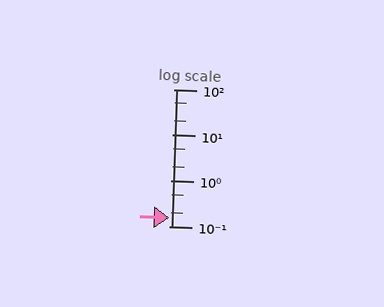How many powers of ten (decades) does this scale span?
The scale spans 3 decades, from 0.1 to 100.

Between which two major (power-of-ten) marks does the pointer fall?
The pointer is between 0.1 and 1.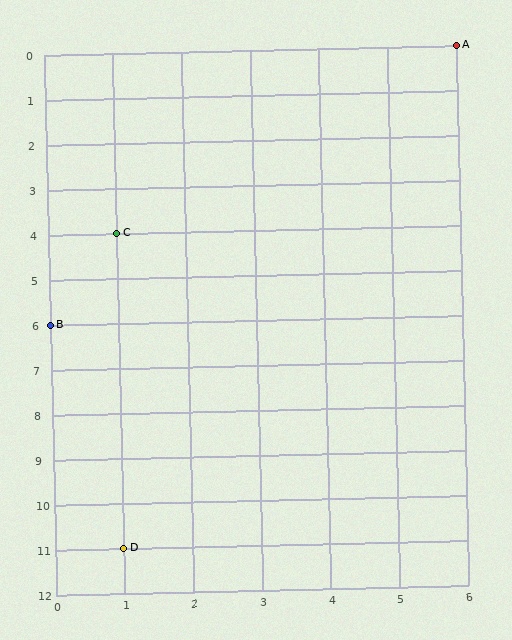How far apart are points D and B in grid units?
Points D and B are 1 column and 5 rows apart (about 5.1 grid units diagonally).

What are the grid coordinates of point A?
Point A is at grid coordinates (6, 0).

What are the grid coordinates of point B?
Point B is at grid coordinates (0, 6).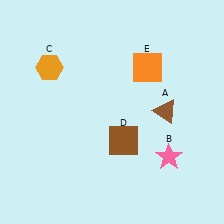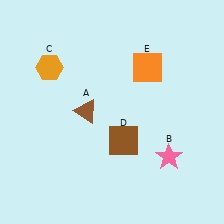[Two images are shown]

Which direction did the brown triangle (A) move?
The brown triangle (A) moved left.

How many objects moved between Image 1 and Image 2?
1 object moved between the two images.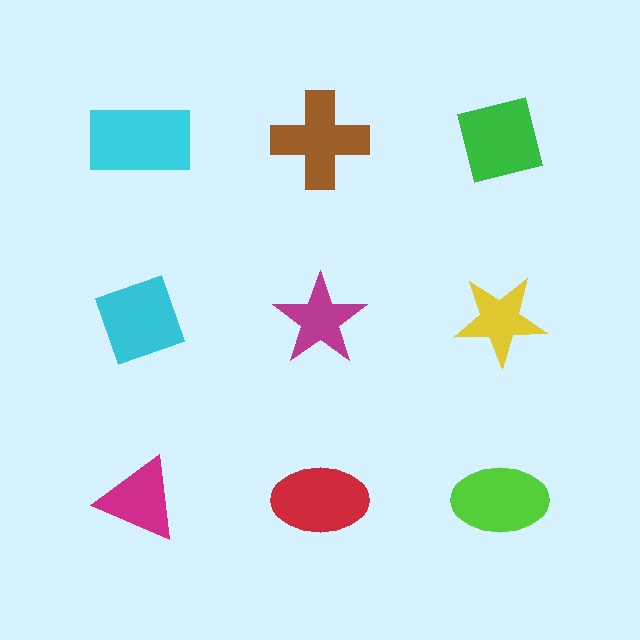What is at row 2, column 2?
A magenta star.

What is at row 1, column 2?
A brown cross.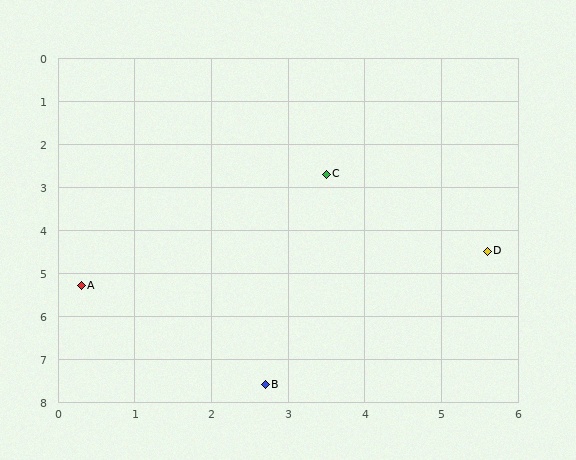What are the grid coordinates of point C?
Point C is at approximately (3.5, 2.7).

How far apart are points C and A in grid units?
Points C and A are about 4.1 grid units apart.